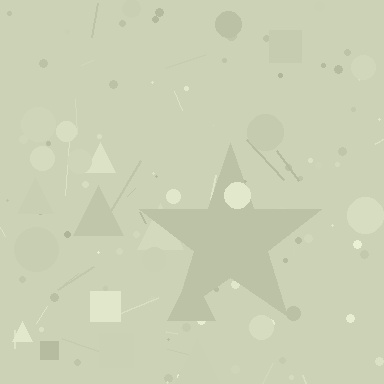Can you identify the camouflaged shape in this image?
The camouflaged shape is a star.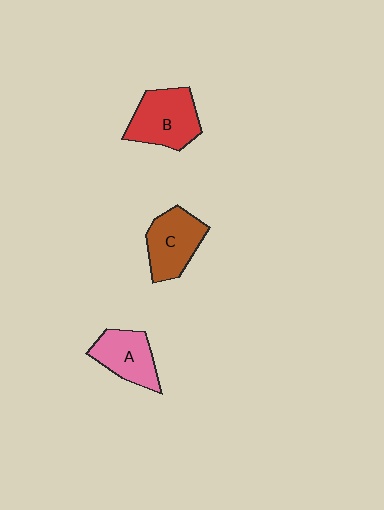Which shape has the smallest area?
Shape A (pink).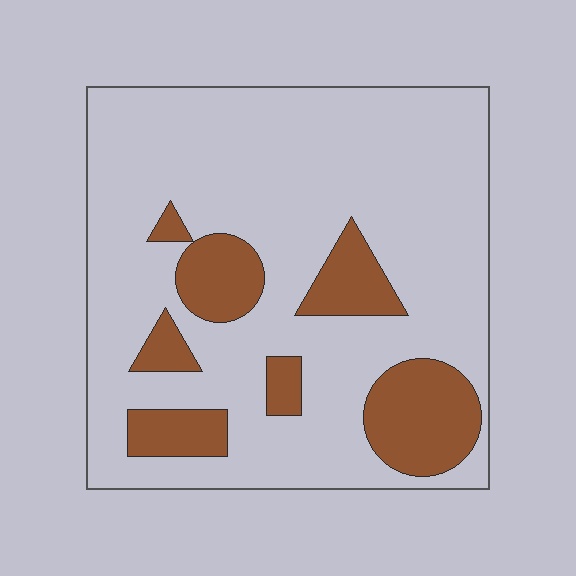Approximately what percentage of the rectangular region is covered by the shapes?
Approximately 20%.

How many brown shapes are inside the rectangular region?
7.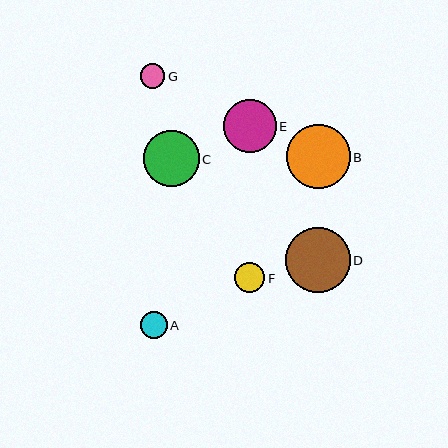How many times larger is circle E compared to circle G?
Circle E is approximately 2.1 times the size of circle G.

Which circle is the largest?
Circle D is the largest with a size of approximately 65 pixels.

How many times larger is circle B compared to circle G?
Circle B is approximately 2.6 times the size of circle G.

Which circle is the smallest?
Circle G is the smallest with a size of approximately 25 pixels.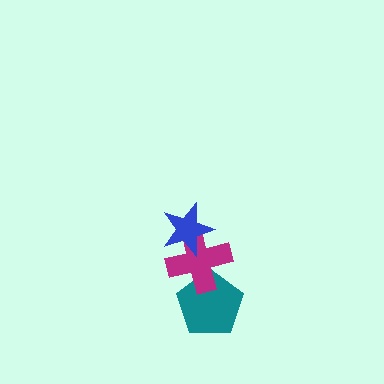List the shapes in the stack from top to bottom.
From top to bottom: the blue star, the magenta cross, the teal pentagon.